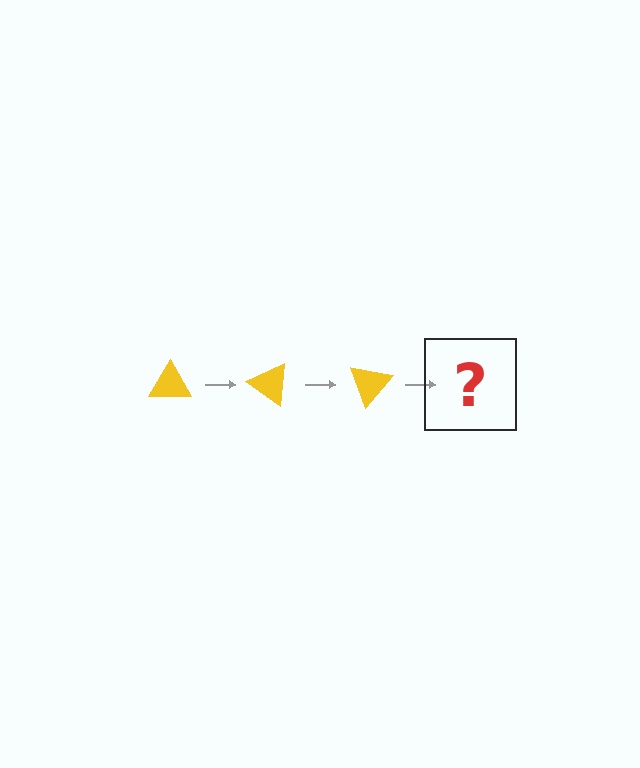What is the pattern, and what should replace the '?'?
The pattern is that the triangle rotates 35 degrees each step. The '?' should be a yellow triangle rotated 105 degrees.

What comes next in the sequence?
The next element should be a yellow triangle rotated 105 degrees.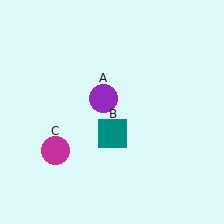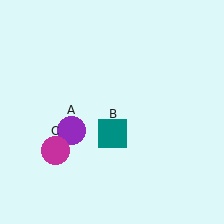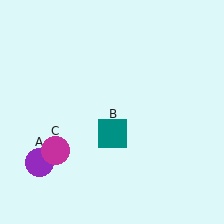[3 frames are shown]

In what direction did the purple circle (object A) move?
The purple circle (object A) moved down and to the left.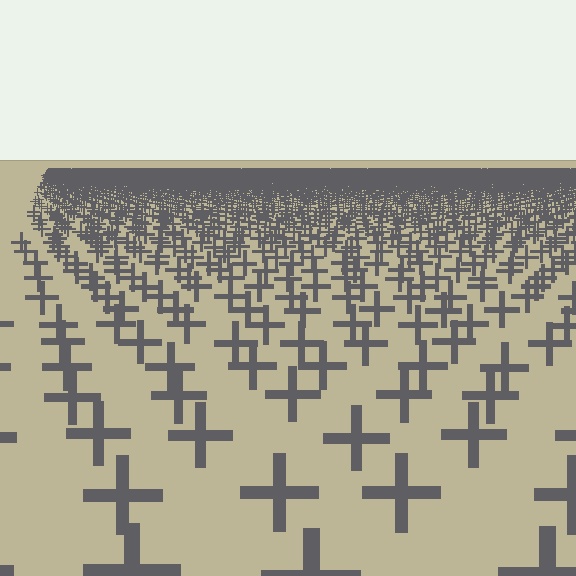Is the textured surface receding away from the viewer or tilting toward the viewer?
The surface is receding away from the viewer. Texture elements get smaller and denser toward the top.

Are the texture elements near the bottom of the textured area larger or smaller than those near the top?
Larger. Near the bottom, elements are closer to the viewer and appear at a bigger on-screen size.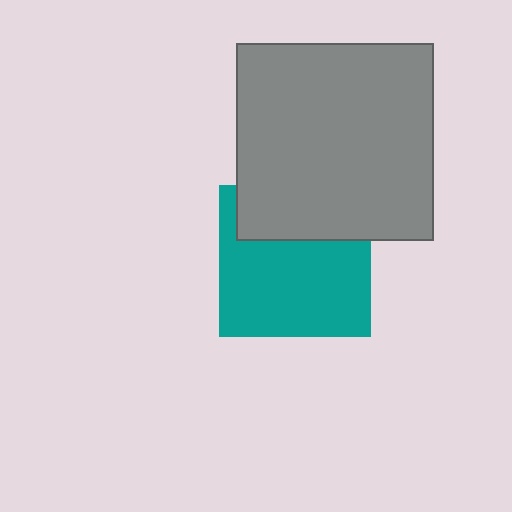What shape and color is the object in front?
The object in front is a gray square.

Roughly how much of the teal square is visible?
Most of it is visible (roughly 67%).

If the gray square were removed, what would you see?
You would see the complete teal square.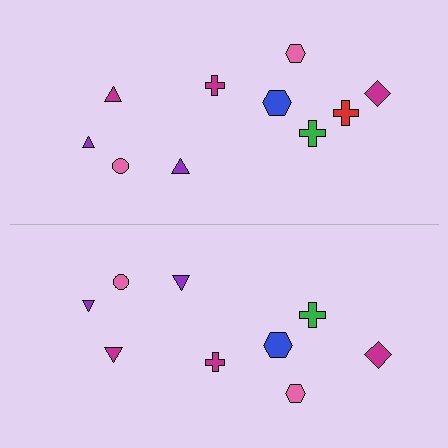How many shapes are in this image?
There are 19 shapes in this image.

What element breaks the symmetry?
A red cross is missing from the bottom side.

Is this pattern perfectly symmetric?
No, the pattern is not perfectly symmetric. A red cross is missing from the bottom side.